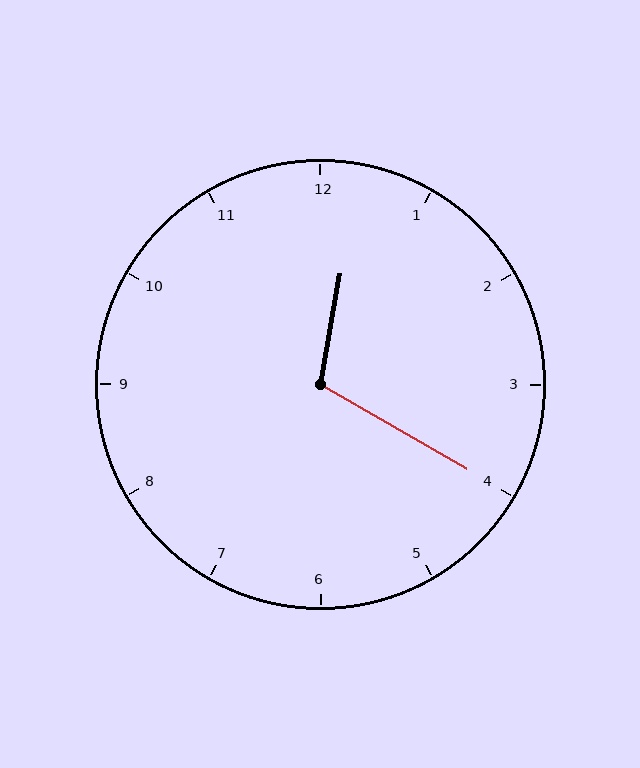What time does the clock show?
12:20.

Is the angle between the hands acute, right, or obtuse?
It is obtuse.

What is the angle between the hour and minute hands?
Approximately 110 degrees.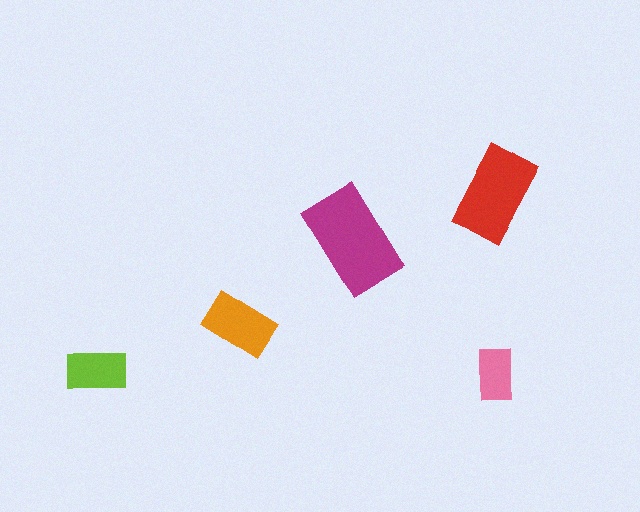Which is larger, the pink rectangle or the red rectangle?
The red one.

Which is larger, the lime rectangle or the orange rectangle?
The orange one.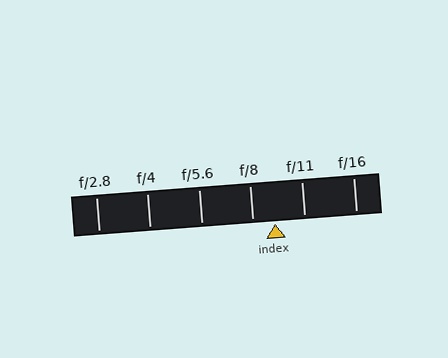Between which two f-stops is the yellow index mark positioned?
The index mark is between f/8 and f/11.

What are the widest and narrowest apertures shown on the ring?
The widest aperture shown is f/2.8 and the narrowest is f/16.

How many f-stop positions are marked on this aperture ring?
There are 6 f-stop positions marked.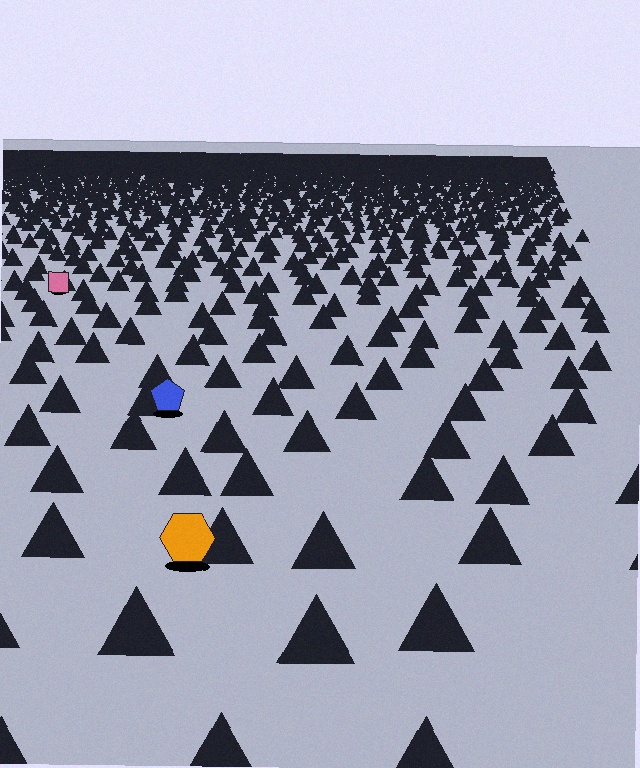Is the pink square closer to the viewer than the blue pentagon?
No. The blue pentagon is closer — you can tell from the texture gradient: the ground texture is coarser near it.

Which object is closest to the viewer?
The orange hexagon is closest. The texture marks near it are larger and more spread out.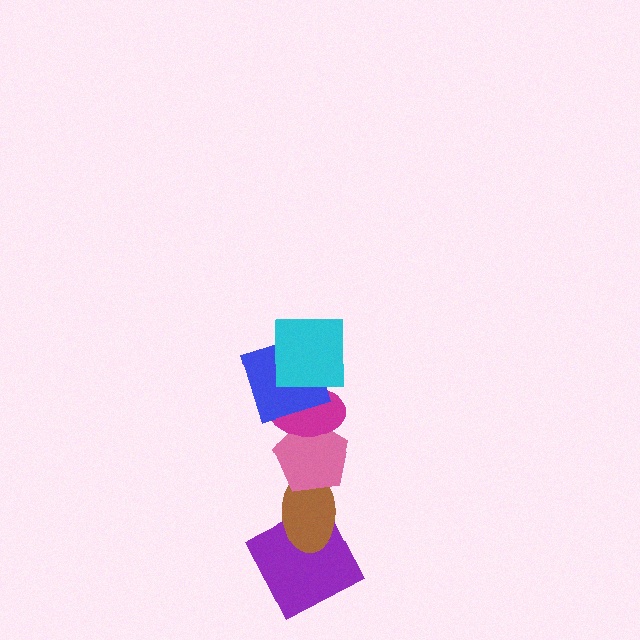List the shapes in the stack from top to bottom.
From top to bottom: the cyan square, the blue square, the magenta ellipse, the pink pentagon, the brown ellipse, the purple square.